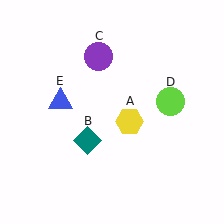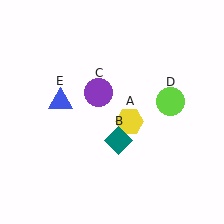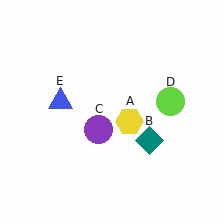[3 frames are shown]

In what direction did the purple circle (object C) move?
The purple circle (object C) moved down.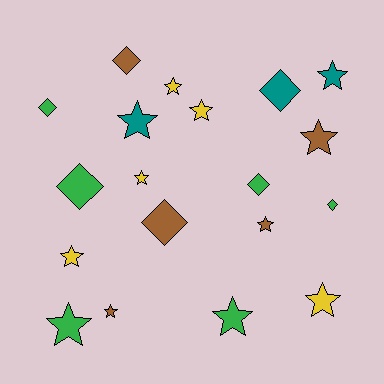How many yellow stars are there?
There are 5 yellow stars.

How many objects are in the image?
There are 19 objects.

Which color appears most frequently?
Green, with 6 objects.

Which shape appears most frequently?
Star, with 12 objects.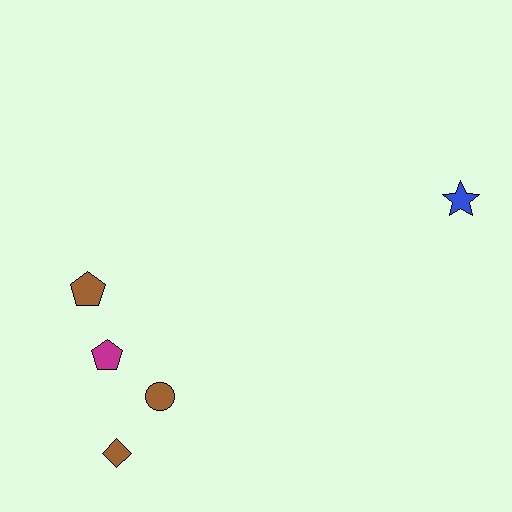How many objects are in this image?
There are 5 objects.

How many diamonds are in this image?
There is 1 diamond.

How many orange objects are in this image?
There are no orange objects.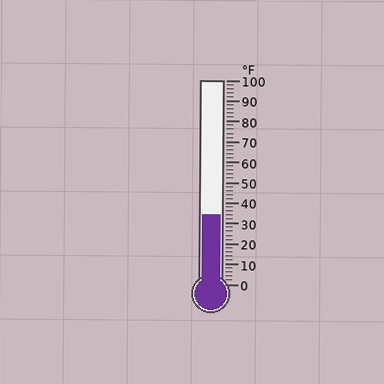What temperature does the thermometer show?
The thermometer shows approximately 34°F.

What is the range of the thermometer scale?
The thermometer scale ranges from 0°F to 100°F.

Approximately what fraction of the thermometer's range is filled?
The thermometer is filled to approximately 35% of its range.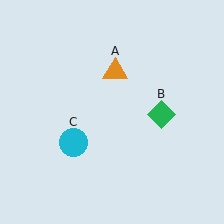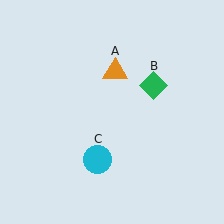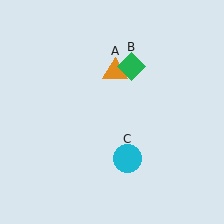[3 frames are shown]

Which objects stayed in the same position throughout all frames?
Orange triangle (object A) remained stationary.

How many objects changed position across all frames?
2 objects changed position: green diamond (object B), cyan circle (object C).